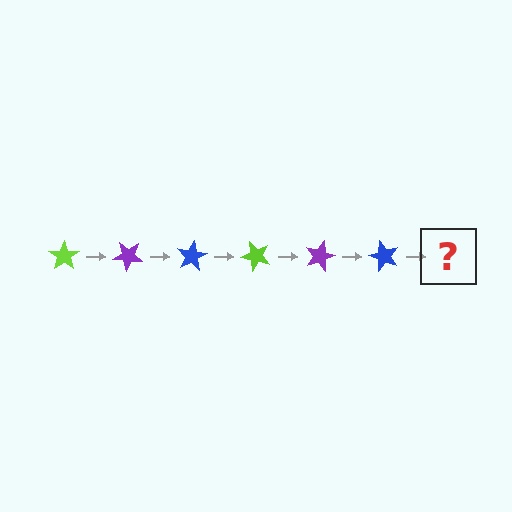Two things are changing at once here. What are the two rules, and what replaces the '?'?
The two rules are that it rotates 40 degrees each step and the color cycles through lime, purple, and blue. The '?' should be a lime star, rotated 240 degrees from the start.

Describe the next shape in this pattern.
It should be a lime star, rotated 240 degrees from the start.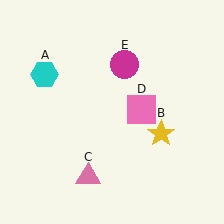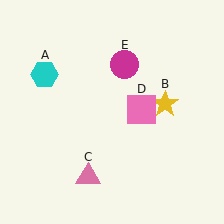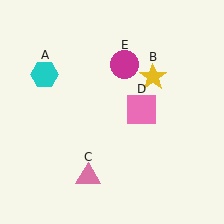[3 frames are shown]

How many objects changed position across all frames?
1 object changed position: yellow star (object B).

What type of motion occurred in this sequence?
The yellow star (object B) rotated counterclockwise around the center of the scene.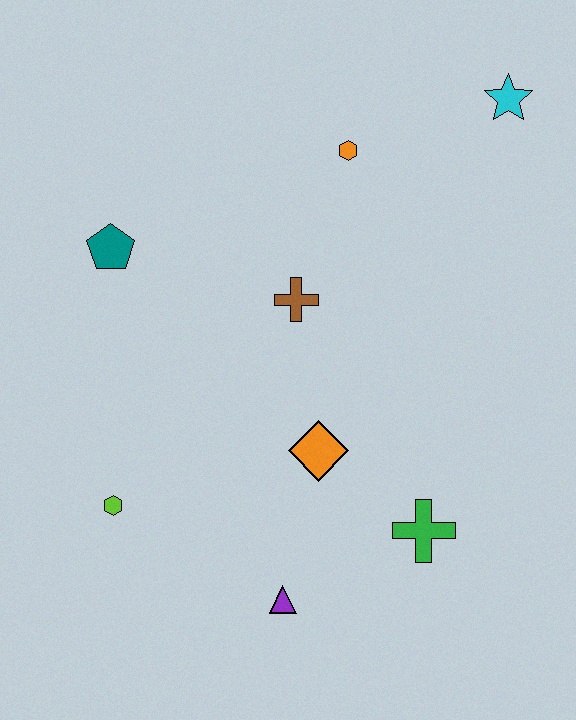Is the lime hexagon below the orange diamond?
Yes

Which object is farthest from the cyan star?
The lime hexagon is farthest from the cyan star.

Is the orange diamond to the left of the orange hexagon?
Yes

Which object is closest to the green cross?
The orange diamond is closest to the green cross.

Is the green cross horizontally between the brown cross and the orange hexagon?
No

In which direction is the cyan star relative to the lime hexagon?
The cyan star is above the lime hexagon.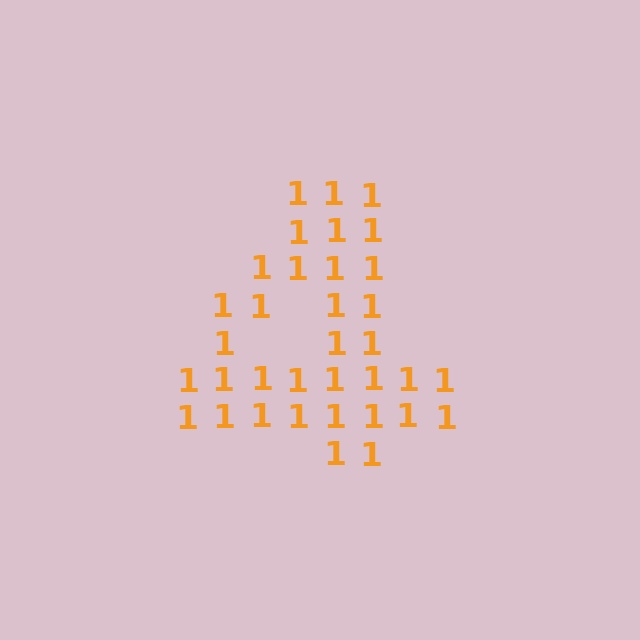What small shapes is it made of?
It is made of small digit 1's.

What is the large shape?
The large shape is the digit 4.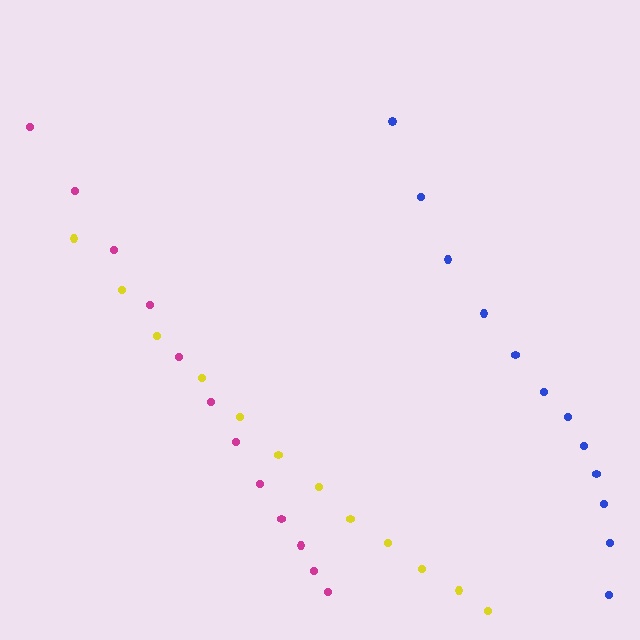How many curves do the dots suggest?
There are 3 distinct paths.